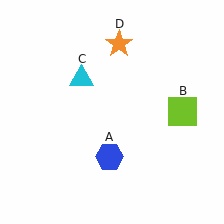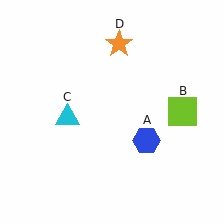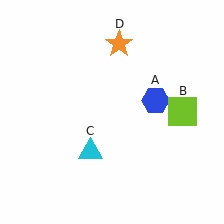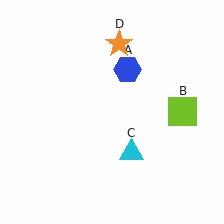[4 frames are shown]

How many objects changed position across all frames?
2 objects changed position: blue hexagon (object A), cyan triangle (object C).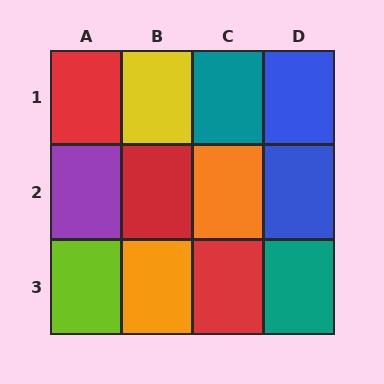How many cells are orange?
2 cells are orange.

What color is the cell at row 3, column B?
Orange.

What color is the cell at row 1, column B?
Yellow.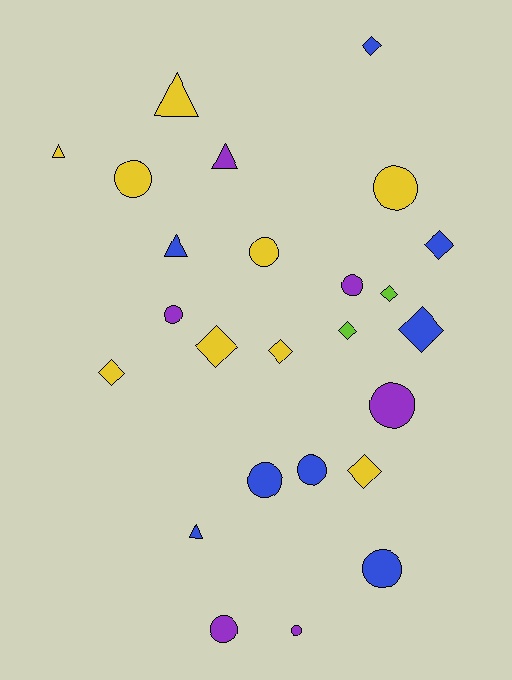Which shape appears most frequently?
Circle, with 11 objects.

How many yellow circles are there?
There are 3 yellow circles.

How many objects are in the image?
There are 25 objects.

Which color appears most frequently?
Yellow, with 9 objects.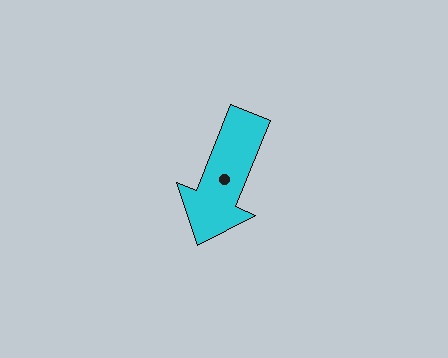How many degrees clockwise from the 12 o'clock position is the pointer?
Approximately 202 degrees.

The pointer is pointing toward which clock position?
Roughly 7 o'clock.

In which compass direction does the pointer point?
South.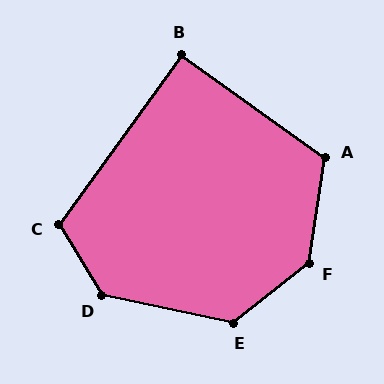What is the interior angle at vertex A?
Approximately 117 degrees (obtuse).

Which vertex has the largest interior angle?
F, at approximately 137 degrees.